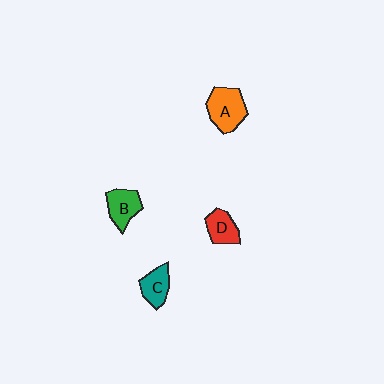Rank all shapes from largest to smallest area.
From largest to smallest: A (orange), B (green), D (red), C (teal).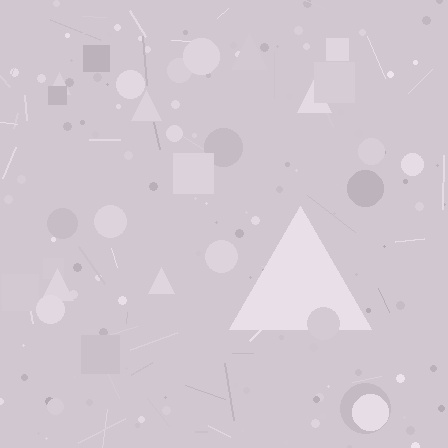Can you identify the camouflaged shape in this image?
The camouflaged shape is a triangle.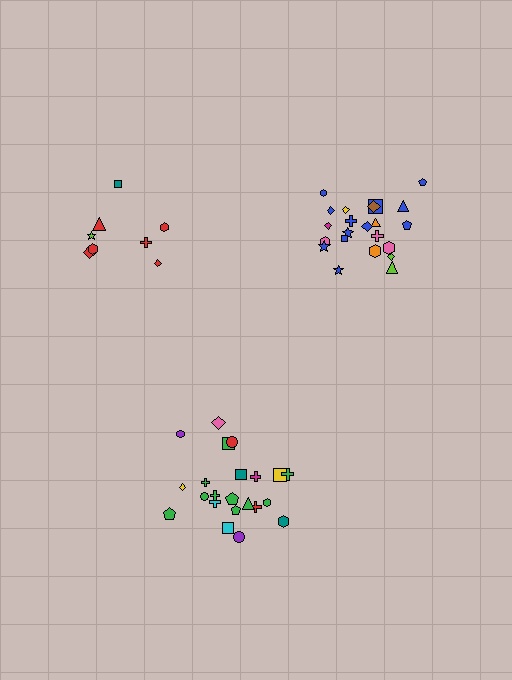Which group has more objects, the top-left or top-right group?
The top-right group.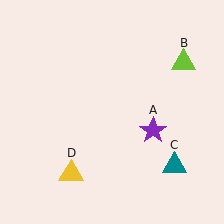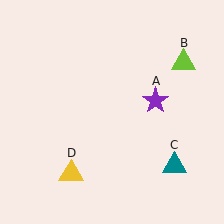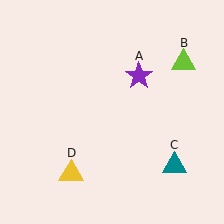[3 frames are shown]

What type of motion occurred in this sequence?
The purple star (object A) rotated counterclockwise around the center of the scene.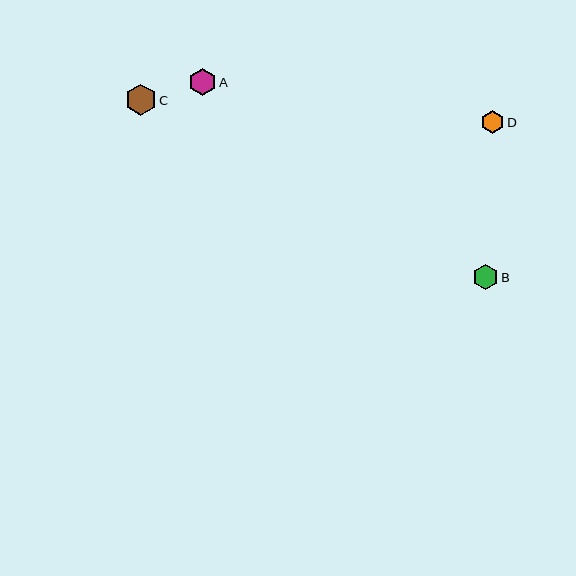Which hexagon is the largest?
Hexagon C is the largest with a size of approximately 31 pixels.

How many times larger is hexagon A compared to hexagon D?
Hexagon A is approximately 1.1 times the size of hexagon D.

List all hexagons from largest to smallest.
From largest to smallest: C, A, B, D.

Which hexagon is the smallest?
Hexagon D is the smallest with a size of approximately 23 pixels.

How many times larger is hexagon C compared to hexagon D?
Hexagon C is approximately 1.3 times the size of hexagon D.